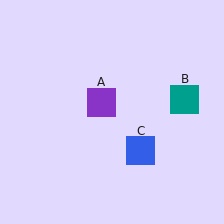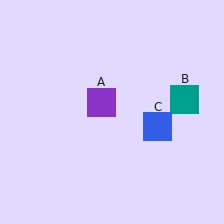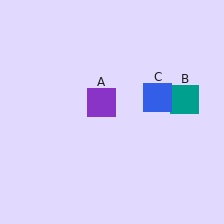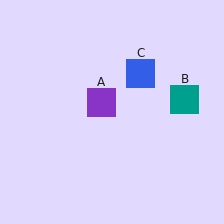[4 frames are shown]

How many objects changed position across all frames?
1 object changed position: blue square (object C).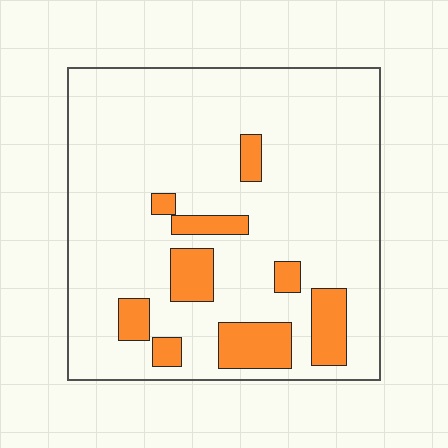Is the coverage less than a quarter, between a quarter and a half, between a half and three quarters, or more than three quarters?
Less than a quarter.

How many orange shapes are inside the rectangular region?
9.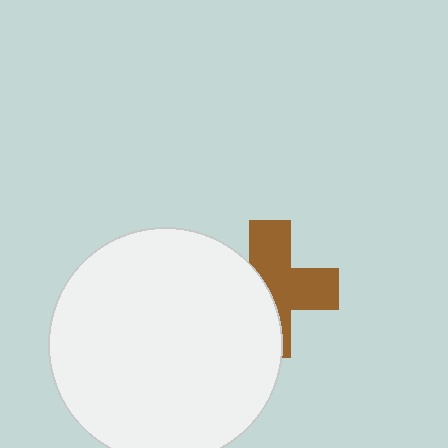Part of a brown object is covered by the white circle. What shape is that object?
It is a cross.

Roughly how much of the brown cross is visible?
About half of it is visible (roughly 56%).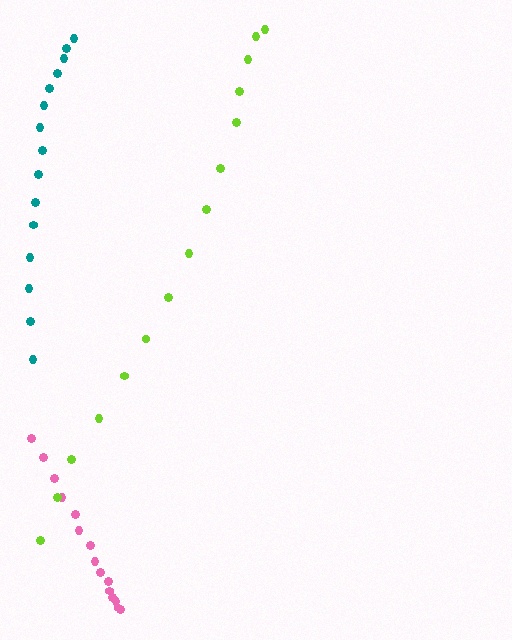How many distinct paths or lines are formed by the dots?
There are 3 distinct paths.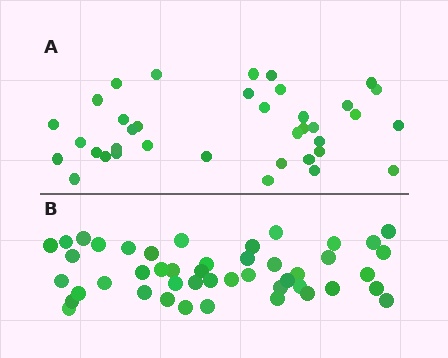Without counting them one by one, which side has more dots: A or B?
Region B (the bottom region) has more dots.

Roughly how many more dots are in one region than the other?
Region B has roughly 8 or so more dots than region A.